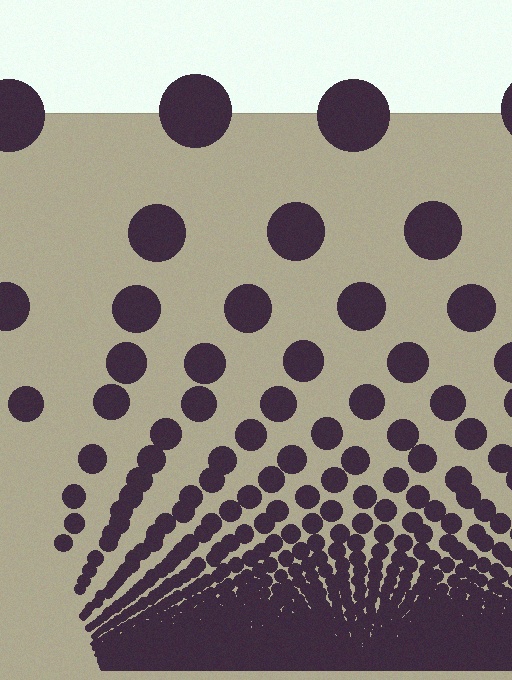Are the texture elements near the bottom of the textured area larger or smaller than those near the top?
Smaller. The gradient is inverted — elements near the bottom are smaller and denser.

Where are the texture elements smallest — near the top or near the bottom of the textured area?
Near the bottom.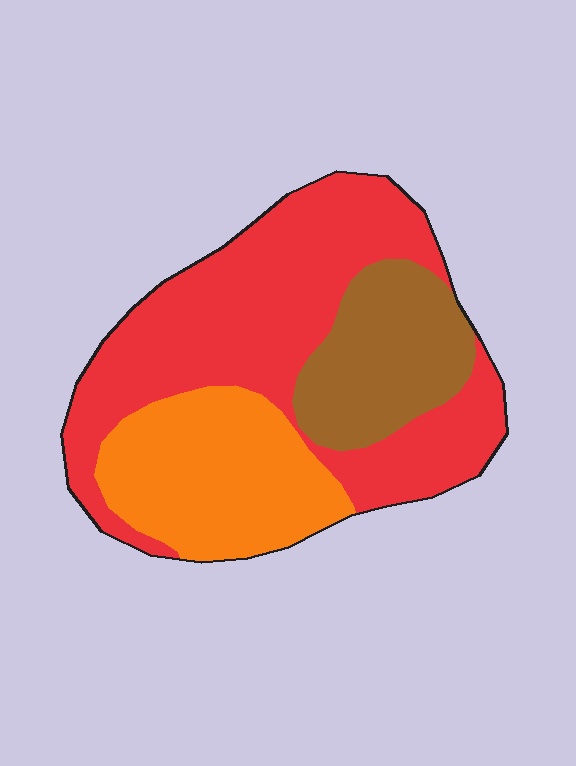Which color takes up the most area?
Red, at roughly 55%.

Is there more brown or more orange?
Orange.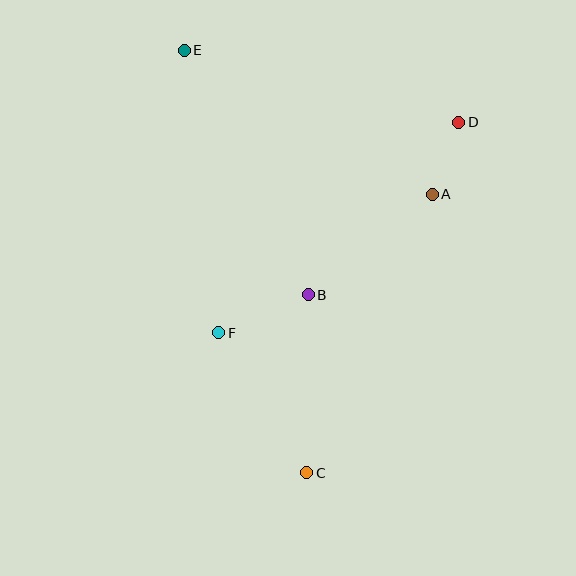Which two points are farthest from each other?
Points C and E are farthest from each other.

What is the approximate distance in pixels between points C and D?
The distance between C and D is approximately 382 pixels.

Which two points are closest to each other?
Points A and D are closest to each other.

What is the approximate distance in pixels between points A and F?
The distance between A and F is approximately 255 pixels.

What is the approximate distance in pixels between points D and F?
The distance between D and F is approximately 319 pixels.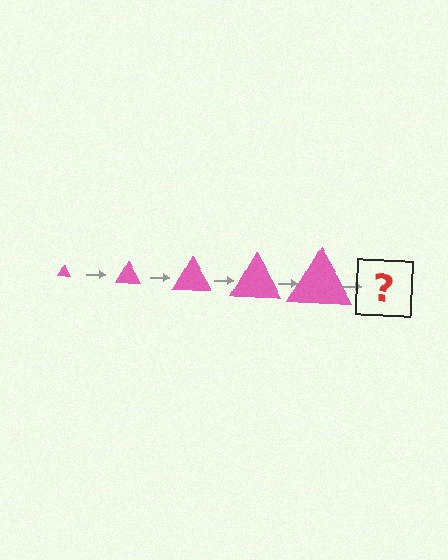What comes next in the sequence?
The next element should be a pink triangle, larger than the previous one.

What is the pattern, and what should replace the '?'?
The pattern is that the triangle gets progressively larger each step. The '?' should be a pink triangle, larger than the previous one.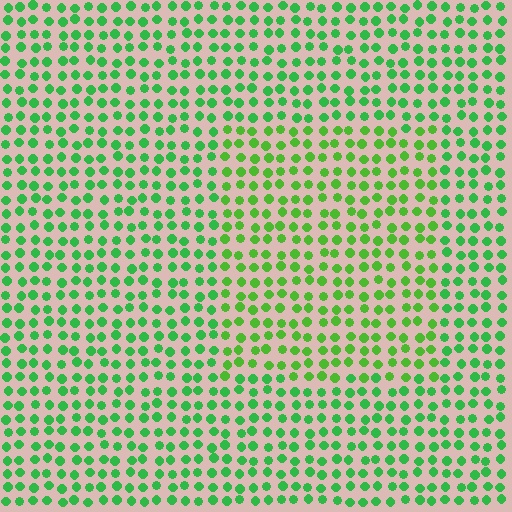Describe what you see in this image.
The image is filled with small green elements in a uniform arrangement. A rectangle-shaped region is visible where the elements are tinted to a slightly different hue, forming a subtle color boundary.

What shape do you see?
I see a rectangle.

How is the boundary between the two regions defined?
The boundary is defined purely by a slight shift in hue (about 23 degrees). Spacing, size, and orientation are identical on both sides.